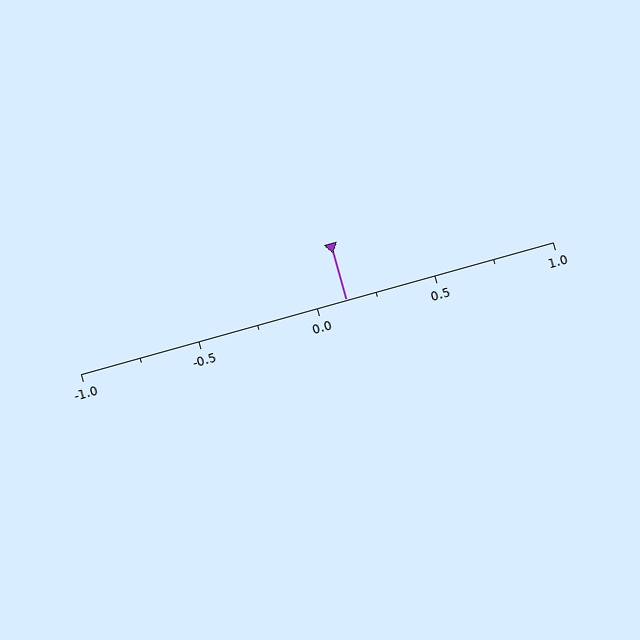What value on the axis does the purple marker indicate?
The marker indicates approximately 0.12.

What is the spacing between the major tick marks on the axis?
The major ticks are spaced 0.5 apart.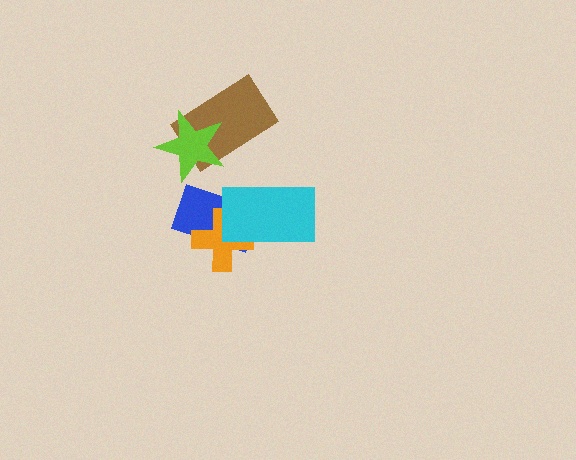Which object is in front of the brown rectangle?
The lime star is in front of the brown rectangle.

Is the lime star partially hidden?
No, no other shape covers it.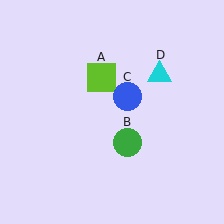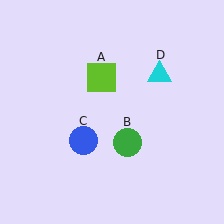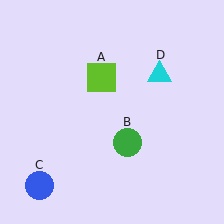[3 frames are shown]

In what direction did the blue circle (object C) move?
The blue circle (object C) moved down and to the left.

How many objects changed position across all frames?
1 object changed position: blue circle (object C).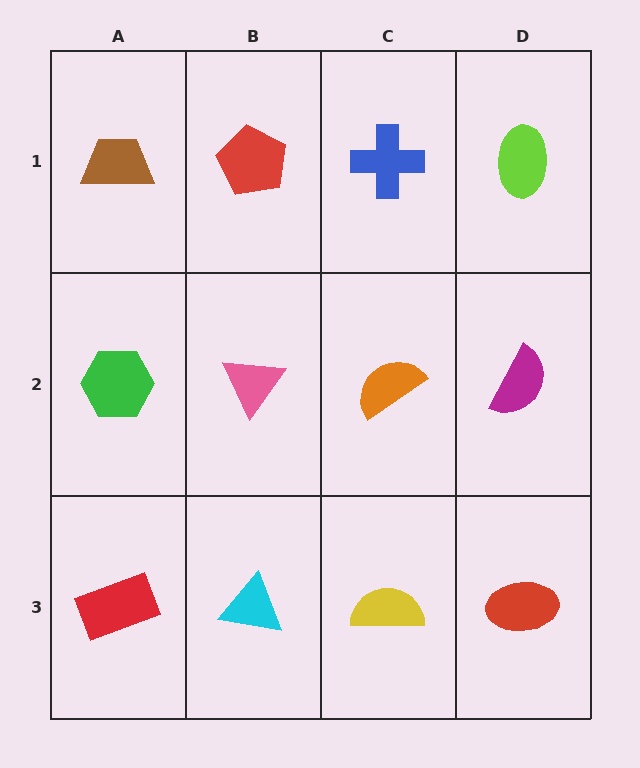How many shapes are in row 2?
4 shapes.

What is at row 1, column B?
A red pentagon.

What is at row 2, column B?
A pink triangle.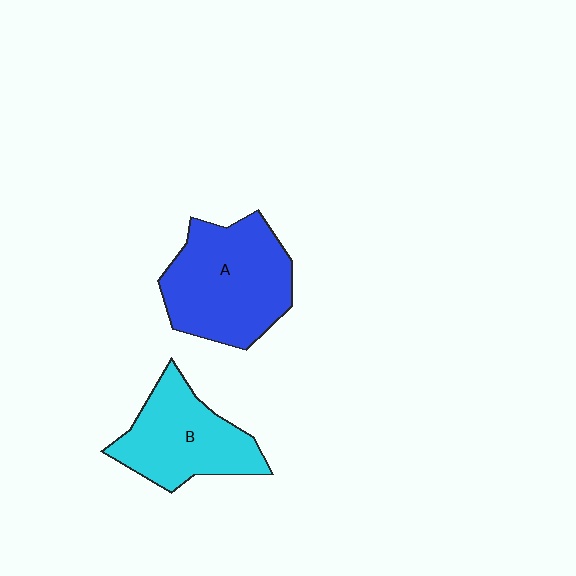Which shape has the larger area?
Shape A (blue).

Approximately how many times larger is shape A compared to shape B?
Approximately 1.3 times.